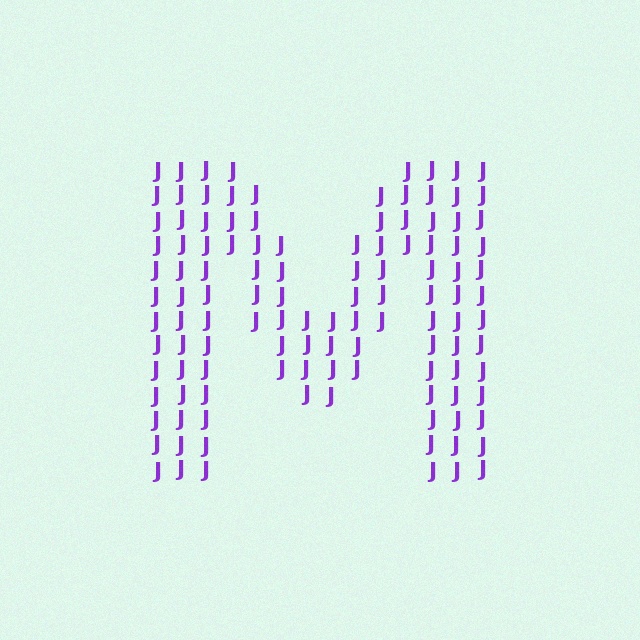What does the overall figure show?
The overall figure shows the letter M.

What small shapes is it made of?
It is made of small letter J's.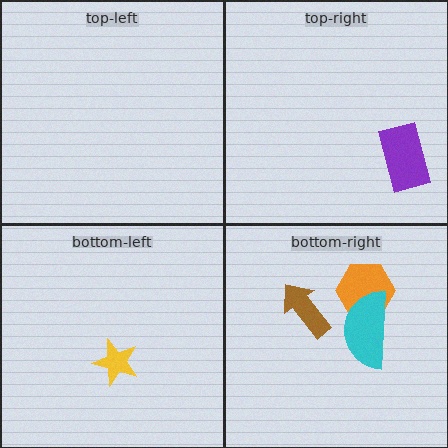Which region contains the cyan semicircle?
The bottom-right region.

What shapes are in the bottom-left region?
The yellow star.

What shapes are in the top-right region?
The purple rectangle.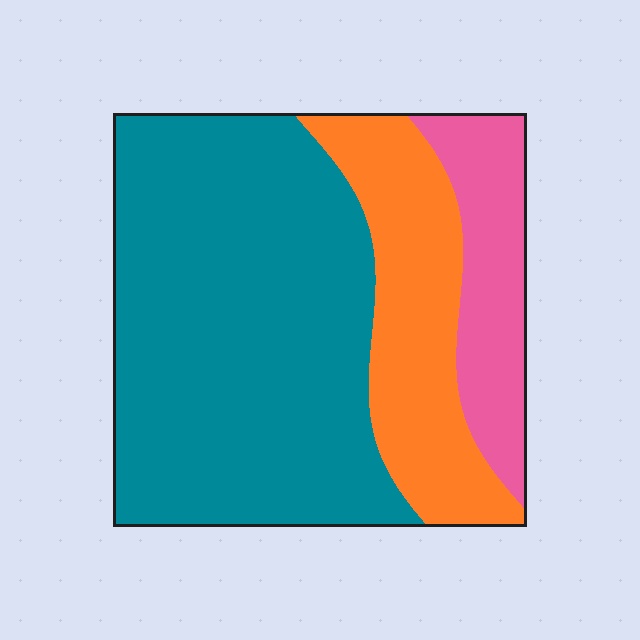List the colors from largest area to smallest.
From largest to smallest: teal, orange, pink.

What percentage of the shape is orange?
Orange takes up between a sixth and a third of the shape.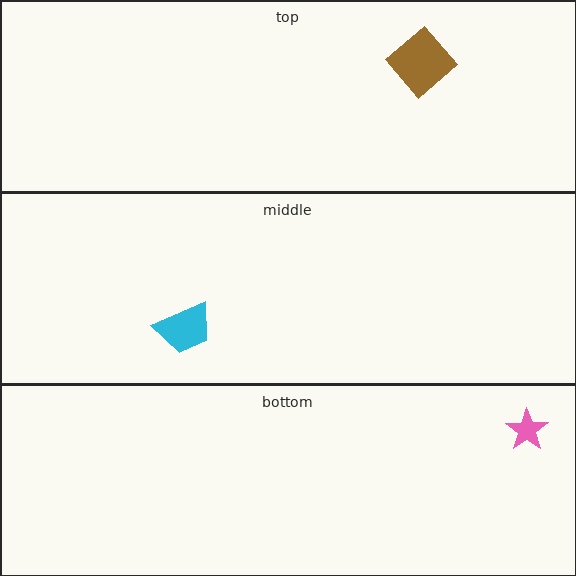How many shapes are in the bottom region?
1.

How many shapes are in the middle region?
1.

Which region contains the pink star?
The bottom region.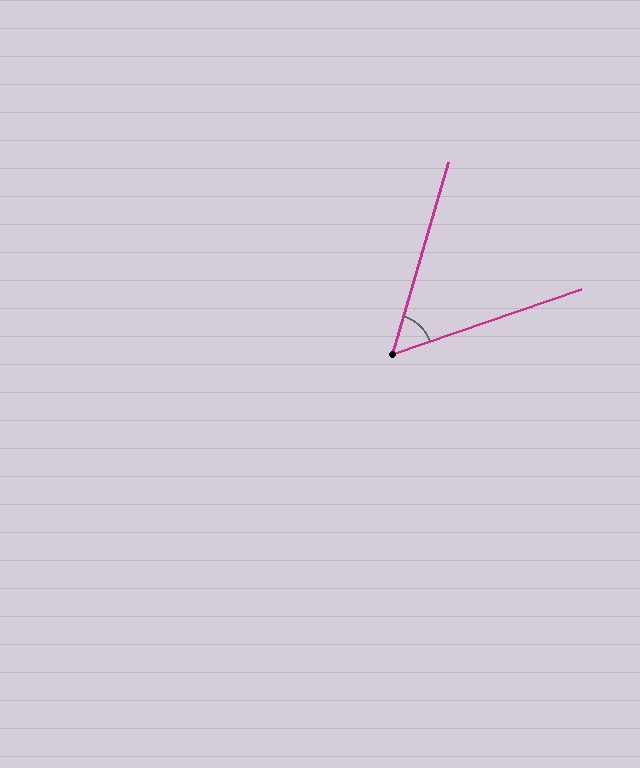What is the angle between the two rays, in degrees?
Approximately 55 degrees.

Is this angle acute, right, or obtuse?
It is acute.